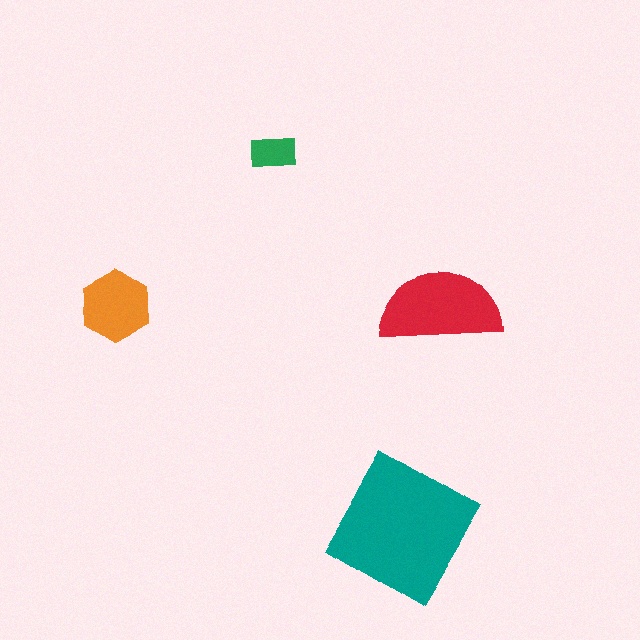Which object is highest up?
The green rectangle is topmost.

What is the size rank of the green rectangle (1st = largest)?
4th.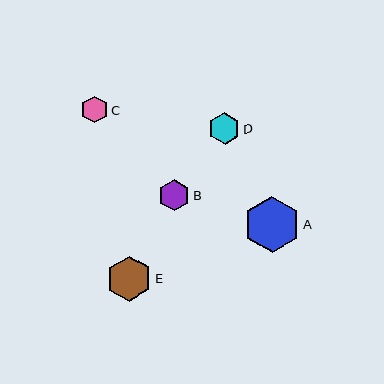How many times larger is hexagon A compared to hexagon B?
Hexagon A is approximately 1.8 times the size of hexagon B.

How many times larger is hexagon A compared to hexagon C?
Hexagon A is approximately 2.1 times the size of hexagon C.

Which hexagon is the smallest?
Hexagon C is the smallest with a size of approximately 27 pixels.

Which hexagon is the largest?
Hexagon A is the largest with a size of approximately 56 pixels.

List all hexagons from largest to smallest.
From largest to smallest: A, E, D, B, C.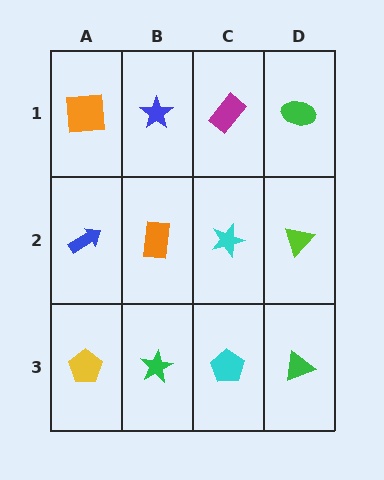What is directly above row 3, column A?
A blue arrow.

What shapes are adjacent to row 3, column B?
An orange rectangle (row 2, column B), a yellow pentagon (row 3, column A), a cyan pentagon (row 3, column C).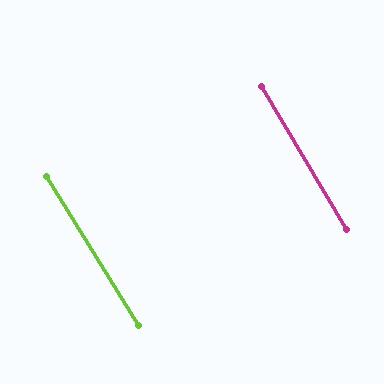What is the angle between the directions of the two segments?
Approximately 1 degree.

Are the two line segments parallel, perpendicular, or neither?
Parallel — their directions differ by only 0.8°.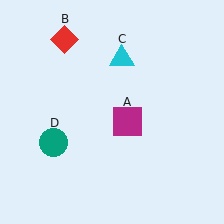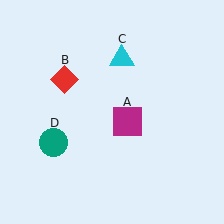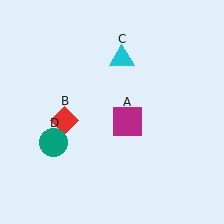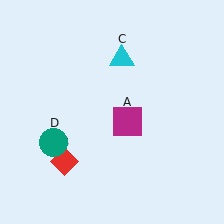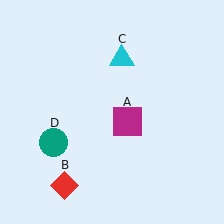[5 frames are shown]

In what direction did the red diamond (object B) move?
The red diamond (object B) moved down.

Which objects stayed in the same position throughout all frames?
Magenta square (object A) and cyan triangle (object C) and teal circle (object D) remained stationary.